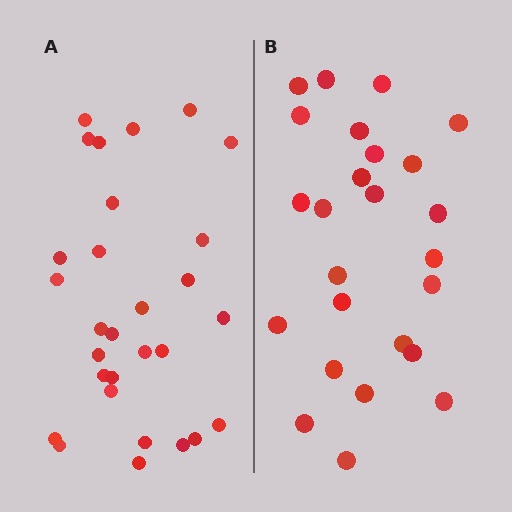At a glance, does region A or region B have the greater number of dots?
Region A (the left region) has more dots.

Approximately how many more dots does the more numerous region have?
Region A has about 4 more dots than region B.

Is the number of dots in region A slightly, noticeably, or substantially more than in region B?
Region A has only slightly more — the two regions are fairly close. The ratio is roughly 1.2 to 1.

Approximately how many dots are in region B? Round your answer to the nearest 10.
About 20 dots. (The exact count is 25, which rounds to 20.)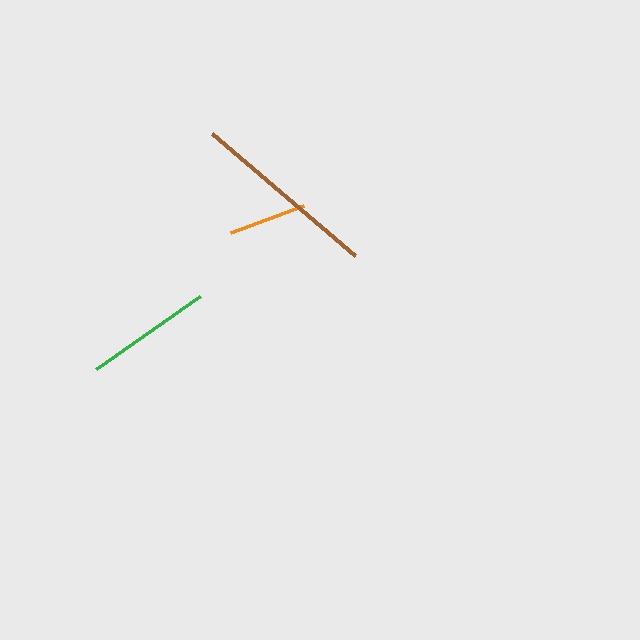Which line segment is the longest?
The brown line is the longest at approximately 187 pixels.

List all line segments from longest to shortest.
From longest to shortest: brown, green, orange.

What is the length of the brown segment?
The brown segment is approximately 187 pixels long.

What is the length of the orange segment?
The orange segment is approximately 78 pixels long.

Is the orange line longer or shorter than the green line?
The green line is longer than the orange line.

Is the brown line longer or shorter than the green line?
The brown line is longer than the green line.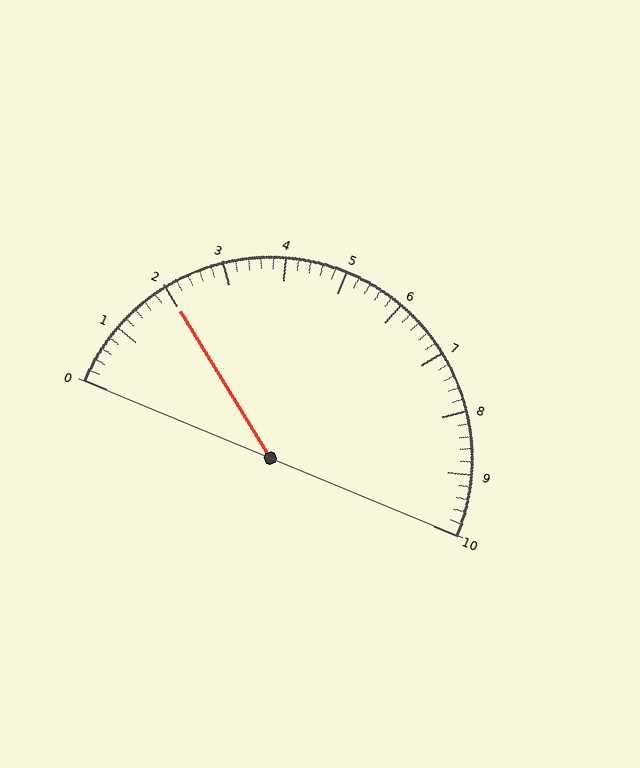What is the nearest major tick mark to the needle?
The nearest major tick mark is 2.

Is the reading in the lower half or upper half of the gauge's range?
The reading is in the lower half of the range (0 to 10).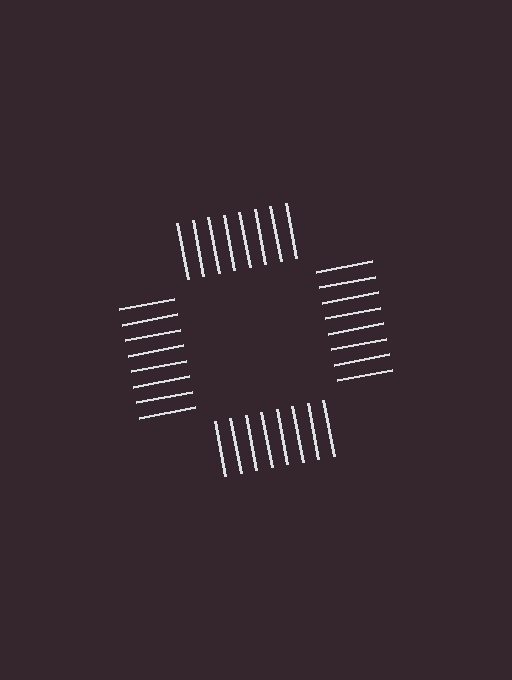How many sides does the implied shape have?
4 sides — the line-ends trace a square.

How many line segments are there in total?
32 — 8 along each of the 4 edges.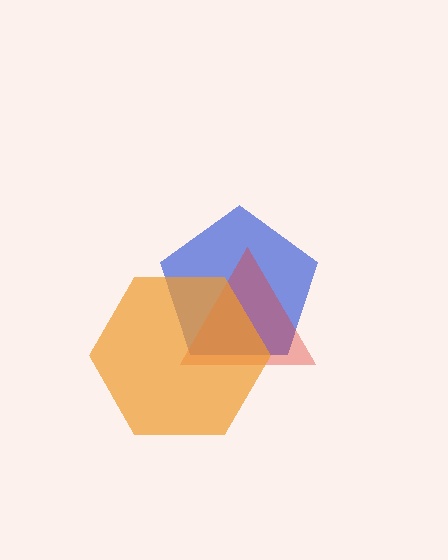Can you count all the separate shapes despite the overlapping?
Yes, there are 3 separate shapes.